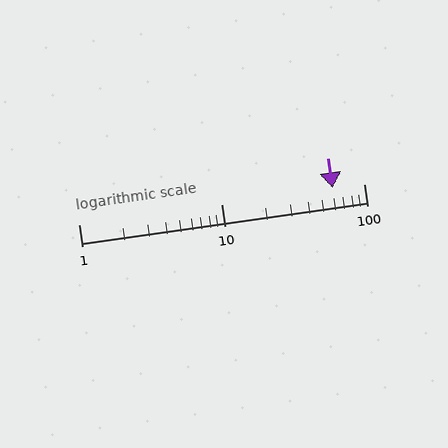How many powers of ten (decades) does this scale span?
The scale spans 2 decades, from 1 to 100.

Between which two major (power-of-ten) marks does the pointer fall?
The pointer is between 10 and 100.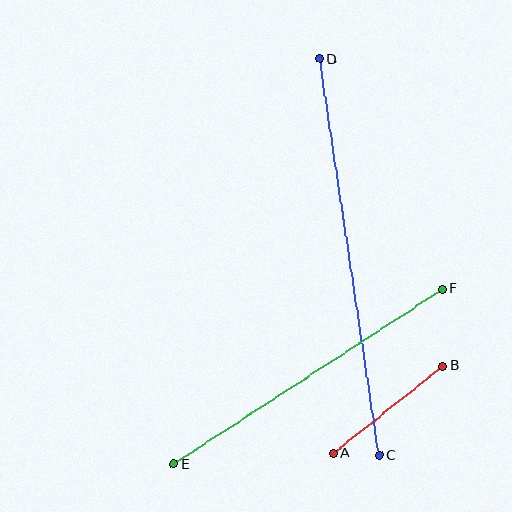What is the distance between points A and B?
The distance is approximately 141 pixels.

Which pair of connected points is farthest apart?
Points C and D are farthest apart.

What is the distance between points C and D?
The distance is approximately 401 pixels.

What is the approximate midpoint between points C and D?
The midpoint is at approximately (349, 257) pixels.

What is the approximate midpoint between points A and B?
The midpoint is at approximately (388, 410) pixels.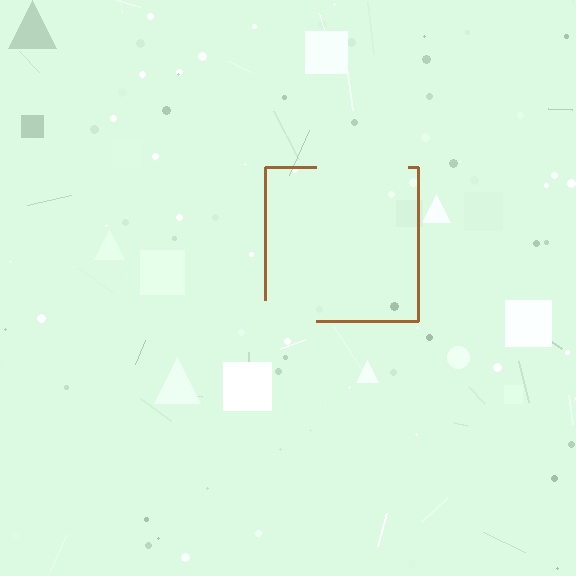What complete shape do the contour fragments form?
The contour fragments form a square.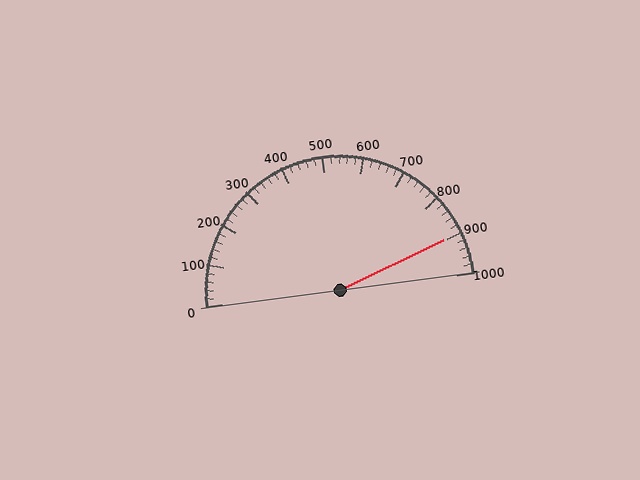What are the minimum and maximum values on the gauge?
The gauge ranges from 0 to 1000.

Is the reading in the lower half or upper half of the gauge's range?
The reading is in the upper half of the range (0 to 1000).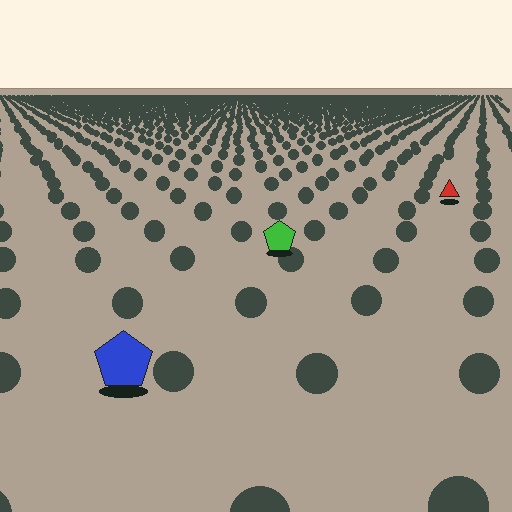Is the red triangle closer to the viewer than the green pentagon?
No. The green pentagon is closer — you can tell from the texture gradient: the ground texture is coarser near it.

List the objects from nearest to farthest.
From nearest to farthest: the blue pentagon, the green pentagon, the red triangle.